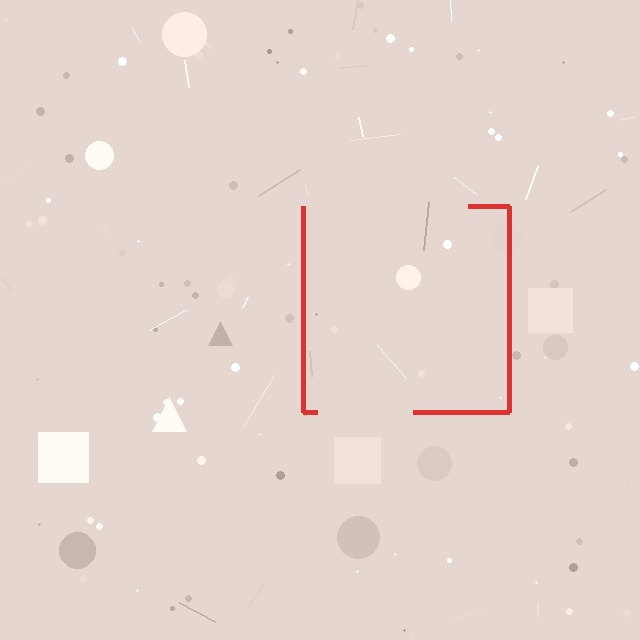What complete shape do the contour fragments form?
The contour fragments form a square.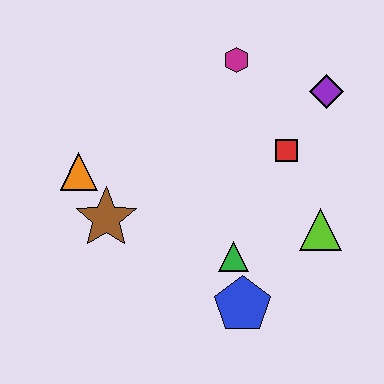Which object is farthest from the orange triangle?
The purple diamond is farthest from the orange triangle.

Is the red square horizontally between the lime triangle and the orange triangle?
Yes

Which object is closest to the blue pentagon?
The green triangle is closest to the blue pentagon.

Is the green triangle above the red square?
No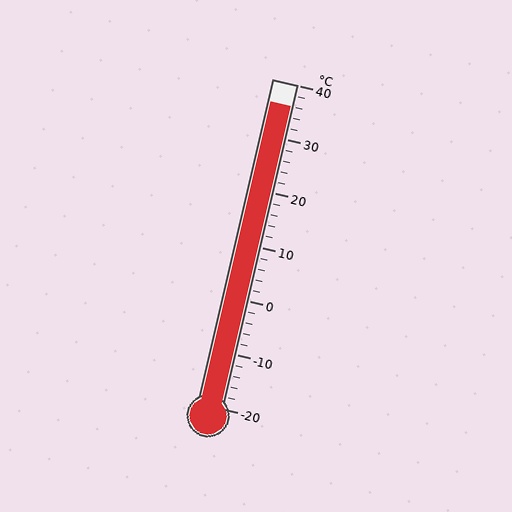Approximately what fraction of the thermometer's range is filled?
The thermometer is filled to approximately 95% of its range.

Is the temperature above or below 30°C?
The temperature is above 30°C.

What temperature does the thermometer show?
The thermometer shows approximately 36°C.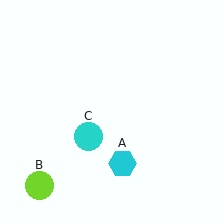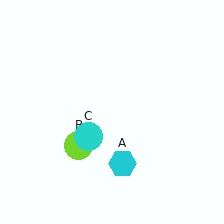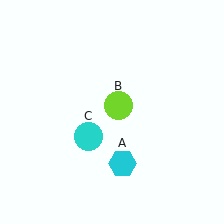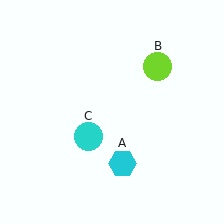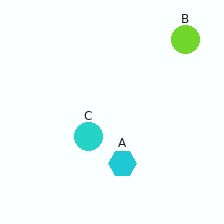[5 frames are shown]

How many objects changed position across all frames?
1 object changed position: lime circle (object B).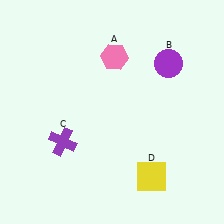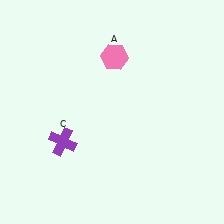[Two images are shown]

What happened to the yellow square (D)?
The yellow square (D) was removed in Image 2. It was in the bottom-right area of Image 1.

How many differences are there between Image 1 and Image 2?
There are 2 differences between the two images.